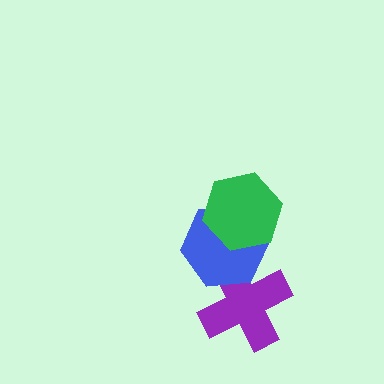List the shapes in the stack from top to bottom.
From top to bottom: the green hexagon, the blue hexagon, the purple cross.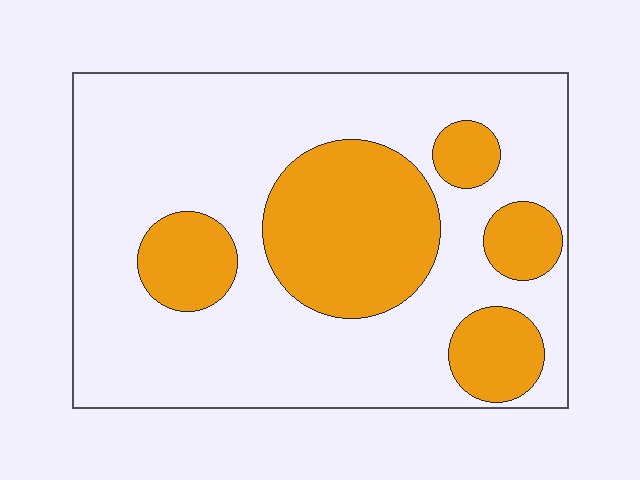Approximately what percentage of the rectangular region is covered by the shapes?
Approximately 30%.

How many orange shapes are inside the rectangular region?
5.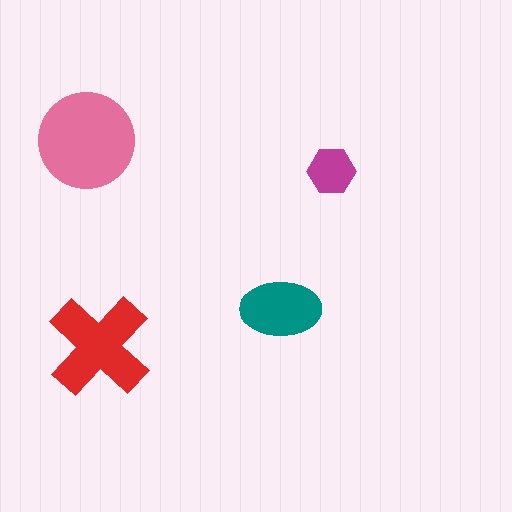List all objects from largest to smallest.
The pink circle, the red cross, the teal ellipse, the magenta hexagon.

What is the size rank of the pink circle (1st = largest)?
1st.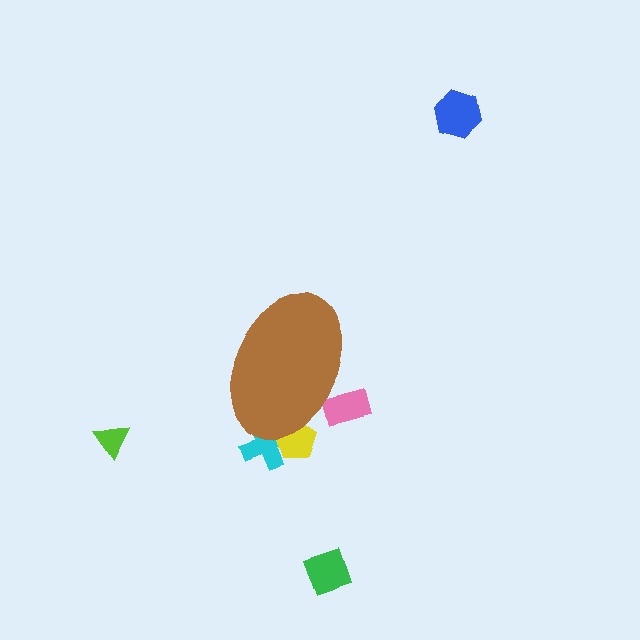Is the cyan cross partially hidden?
Yes, the cyan cross is partially hidden behind the brown ellipse.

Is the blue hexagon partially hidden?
No, the blue hexagon is fully visible.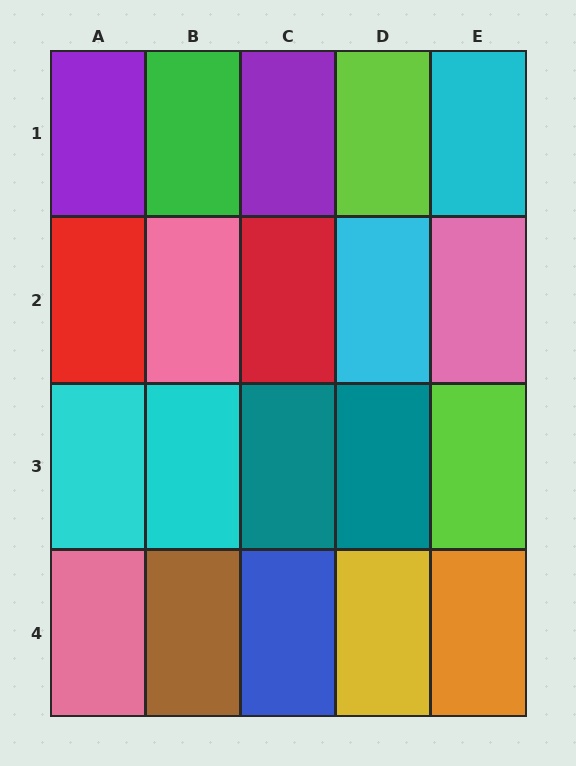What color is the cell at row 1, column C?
Purple.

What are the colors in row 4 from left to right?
Pink, brown, blue, yellow, orange.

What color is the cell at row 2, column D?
Cyan.